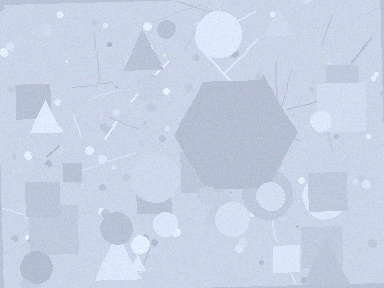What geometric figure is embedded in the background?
A hexagon is embedded in the background.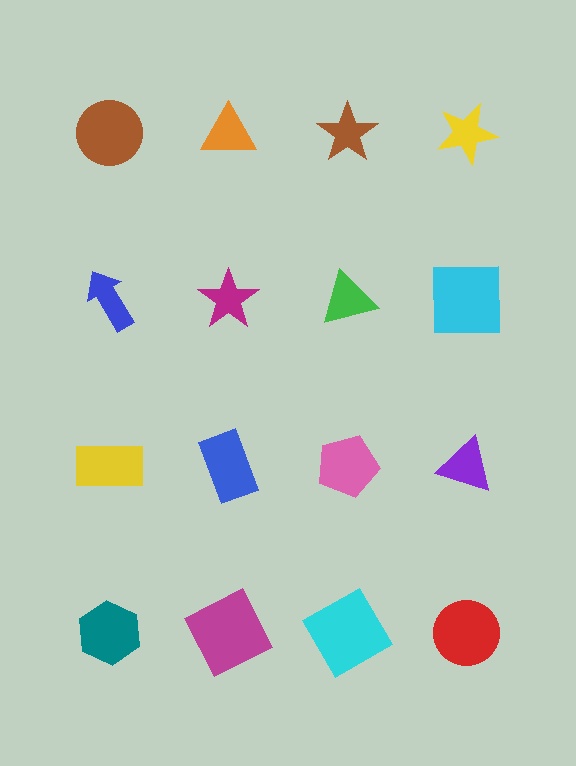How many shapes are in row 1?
4 shapes.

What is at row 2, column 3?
A green triangle.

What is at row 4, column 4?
A red circle.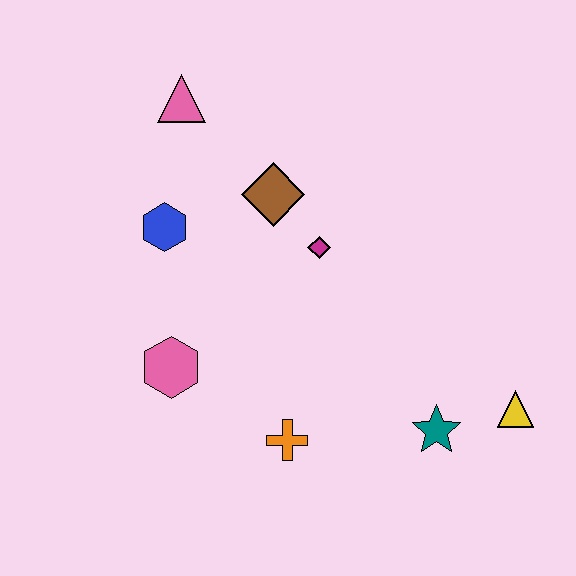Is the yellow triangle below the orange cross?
No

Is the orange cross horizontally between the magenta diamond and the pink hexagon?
Yes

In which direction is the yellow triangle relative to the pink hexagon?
The yellow triangle is to the right of the pink hexagon.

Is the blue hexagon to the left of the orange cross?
Yes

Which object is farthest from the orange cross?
The pink triangle is farthest from the orange cross.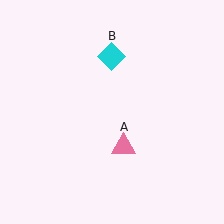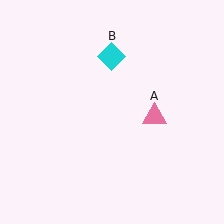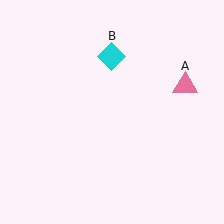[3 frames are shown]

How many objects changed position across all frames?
1 object changed position: pink triangle (object A).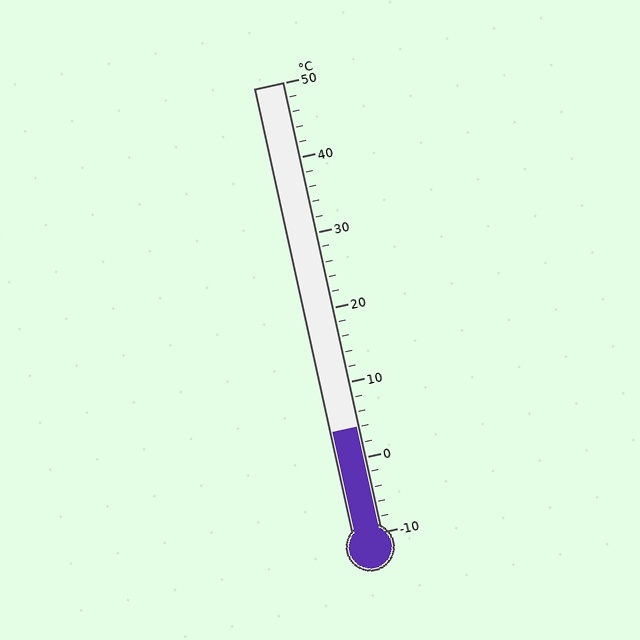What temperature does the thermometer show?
The thermometer shows approximately 4°C.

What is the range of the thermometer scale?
The thermometer scale ranges from -10°C to 50°C.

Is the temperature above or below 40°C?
The temperature is below 40°C.